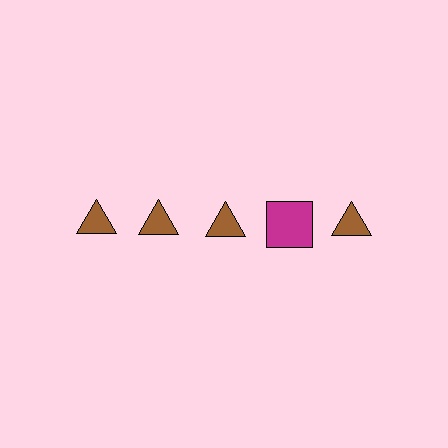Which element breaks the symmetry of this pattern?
The magenta square in the top row, second from right column breaks the symmetry. All other shapes are brown triangles.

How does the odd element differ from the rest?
It differs in both color (magenta instead of brown) and shape (square instead of triangle).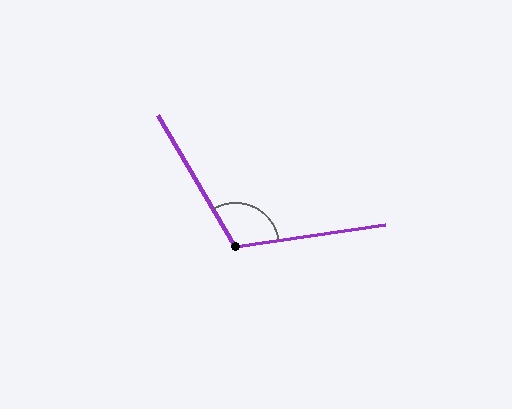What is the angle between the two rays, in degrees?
Approximately 112 degrees.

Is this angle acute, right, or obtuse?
It is obtuse.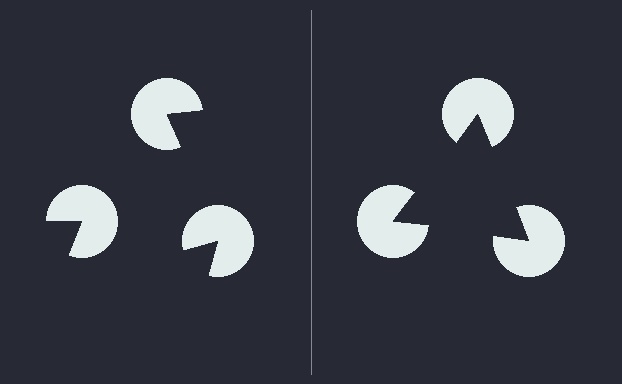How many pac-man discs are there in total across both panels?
6 — 3 on each side.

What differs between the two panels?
The pac-man discs are positioned identically on both sides; only the wedge orientations differ. On the right they align to a triangle; on the left they are misaligned.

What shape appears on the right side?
An illusory triangle.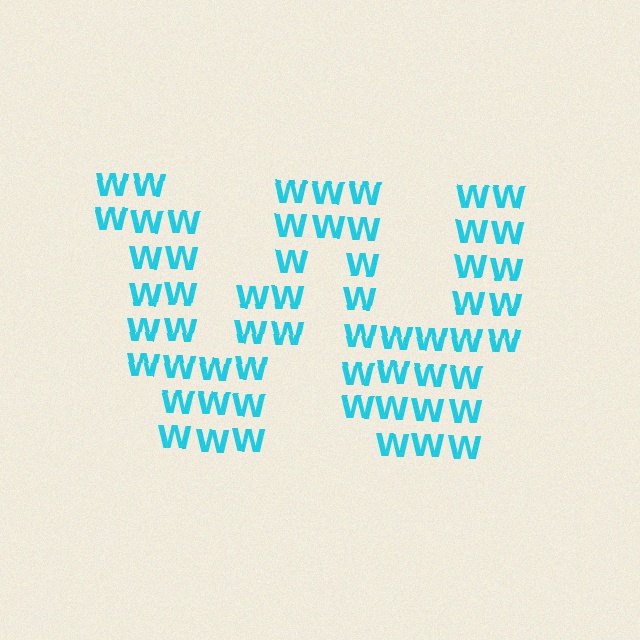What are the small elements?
The small elements are letter W's.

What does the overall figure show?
The overall figure shows the letter W.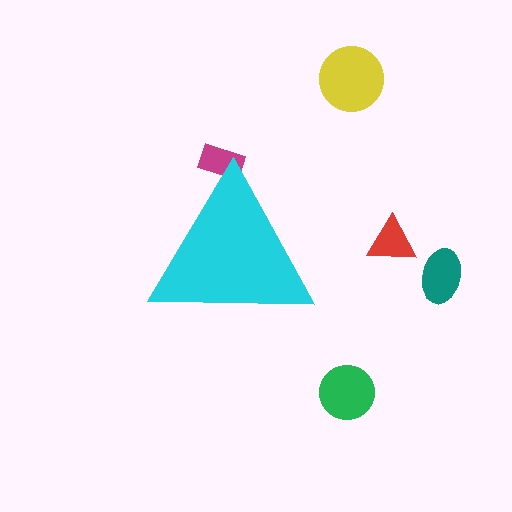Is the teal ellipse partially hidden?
No, the teal ellipse is fully visible.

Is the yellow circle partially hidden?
No, the yellow circle is fully visible.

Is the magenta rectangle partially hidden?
Yes, the magenta rectangle is partially hidden behind the cyan triangle.